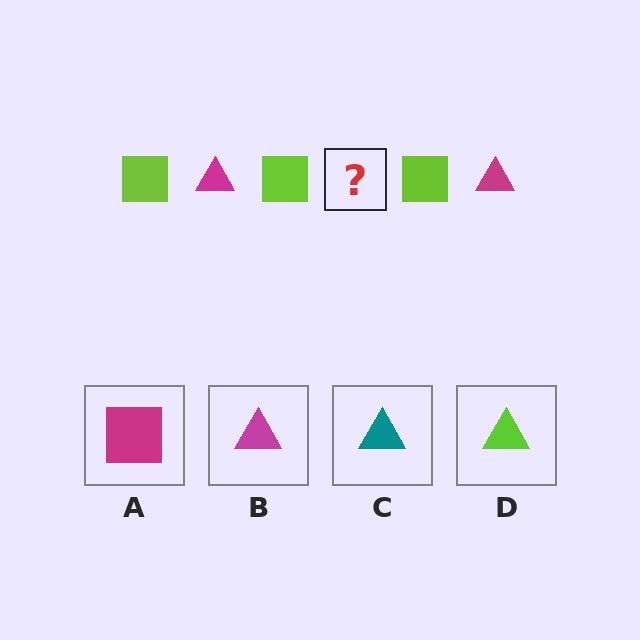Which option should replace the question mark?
Option B.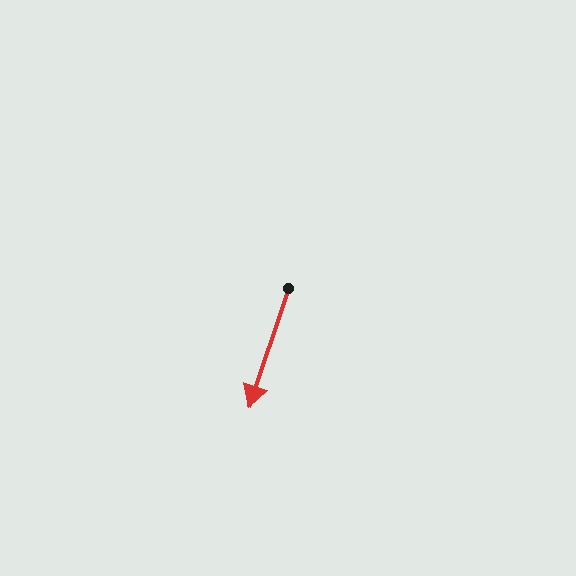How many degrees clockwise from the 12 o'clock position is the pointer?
Approximately 198 degrees.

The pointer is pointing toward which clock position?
Roughly 7 o'clock.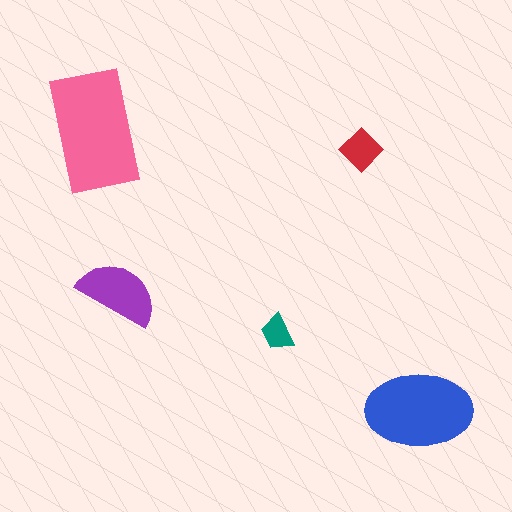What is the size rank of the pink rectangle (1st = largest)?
1st.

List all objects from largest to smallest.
The pink rectangle, the blue ellipse, the purple semicircle, the red diamond, the teal trapezoid.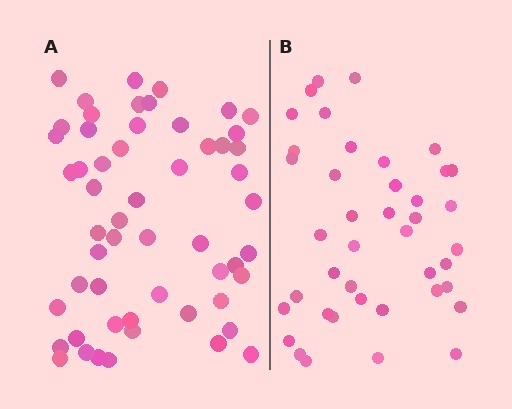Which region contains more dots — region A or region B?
Region A (the left region) has more dots.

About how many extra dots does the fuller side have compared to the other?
Region A has approximately 15 more dots than region B.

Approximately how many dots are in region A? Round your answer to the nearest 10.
About 60 dots. (The exact count is 55, which rounds to 60.)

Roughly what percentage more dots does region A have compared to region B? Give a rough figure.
About 35% more.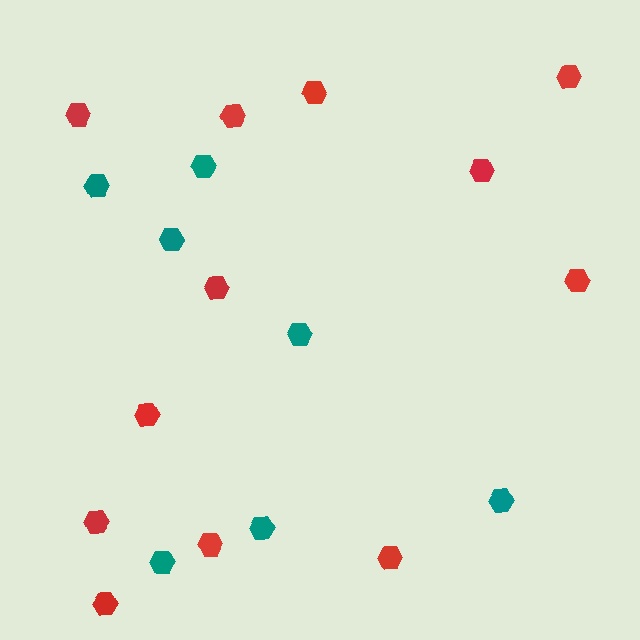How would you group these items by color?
There are 2 groups: one group of red hexagons (12) and one group of teal hexagons (7).